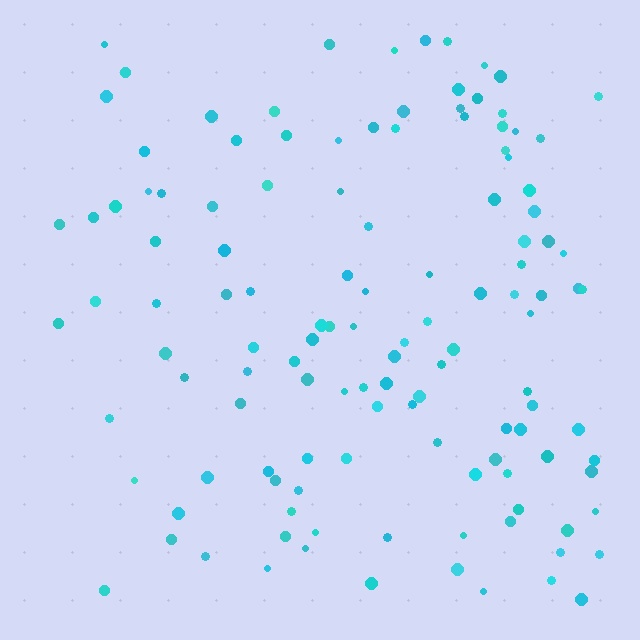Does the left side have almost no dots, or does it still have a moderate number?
Still a moderate number, just noticeably fewer than the right.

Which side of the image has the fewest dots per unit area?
The left.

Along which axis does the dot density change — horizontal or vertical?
Horizontal.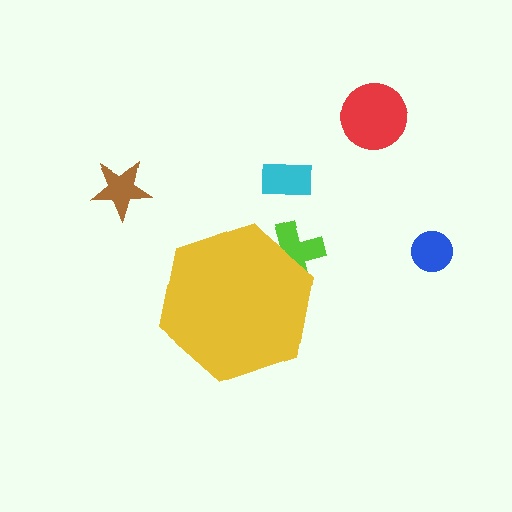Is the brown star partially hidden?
No, the brown star is fully visible.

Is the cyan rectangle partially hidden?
No, the cyan rectangle is fully visible.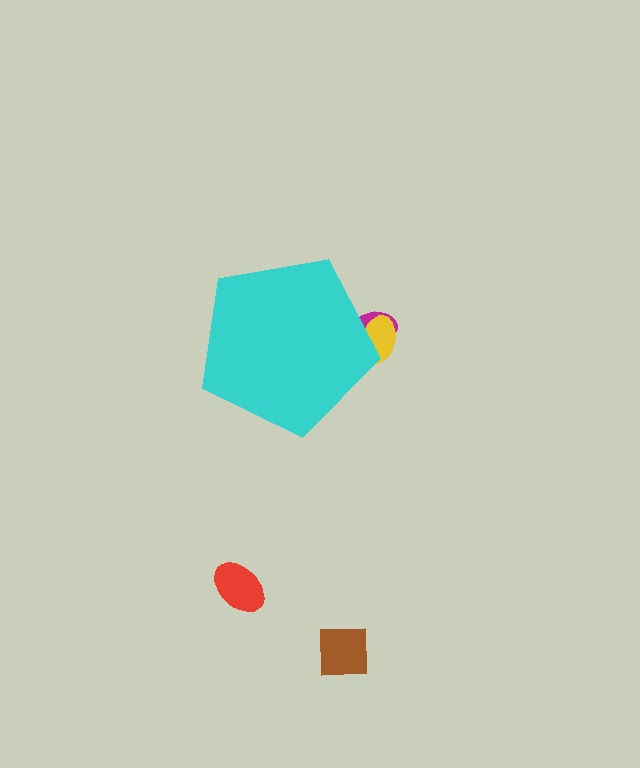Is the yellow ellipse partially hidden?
Yes, the yellow ellipse is partially hidden behind the cyan pentagon.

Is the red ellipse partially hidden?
No, the red ellipse is fully visible.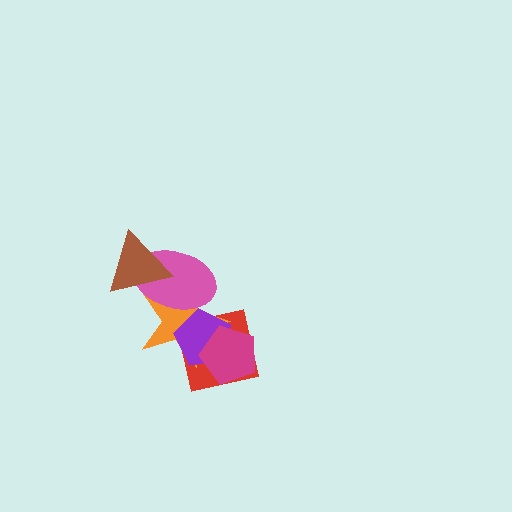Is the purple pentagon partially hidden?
Yes, it is partially covered by another shape.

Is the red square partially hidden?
Yes, it is partially covered by another shape.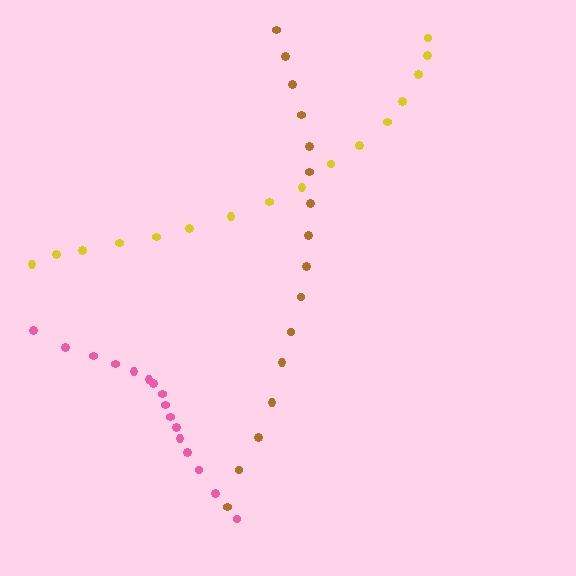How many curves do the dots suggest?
There are 3 distinct paths.